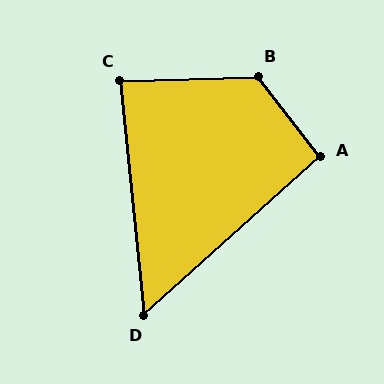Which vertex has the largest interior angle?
B, at approximately 126 degrees.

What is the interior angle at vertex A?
Approximately 94 degrees (approximately right).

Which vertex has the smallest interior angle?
D, at approximately 54 degrees.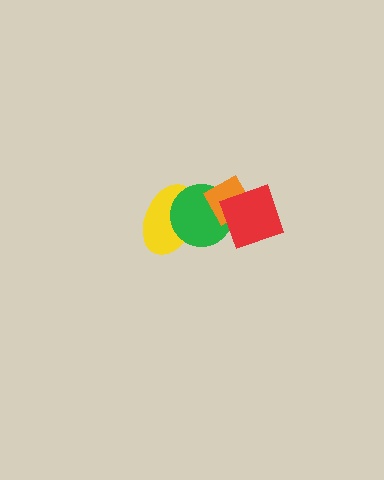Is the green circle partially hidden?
Yes, it is partially covered by another shape.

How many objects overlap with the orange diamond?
2 objects overlap with the orange diamond.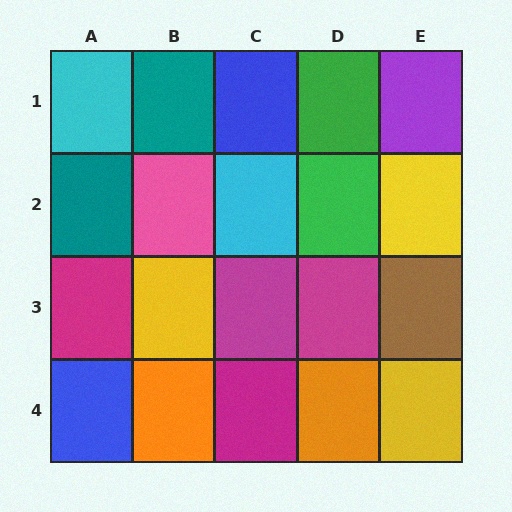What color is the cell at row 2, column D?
Green.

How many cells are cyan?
2 cells are cyan.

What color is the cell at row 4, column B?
Orange.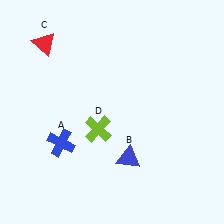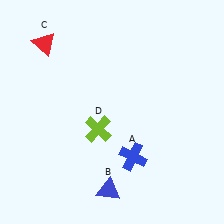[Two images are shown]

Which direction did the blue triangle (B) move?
The blue triangle (B) moved down.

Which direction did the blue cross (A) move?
The blue cross (A) moved right.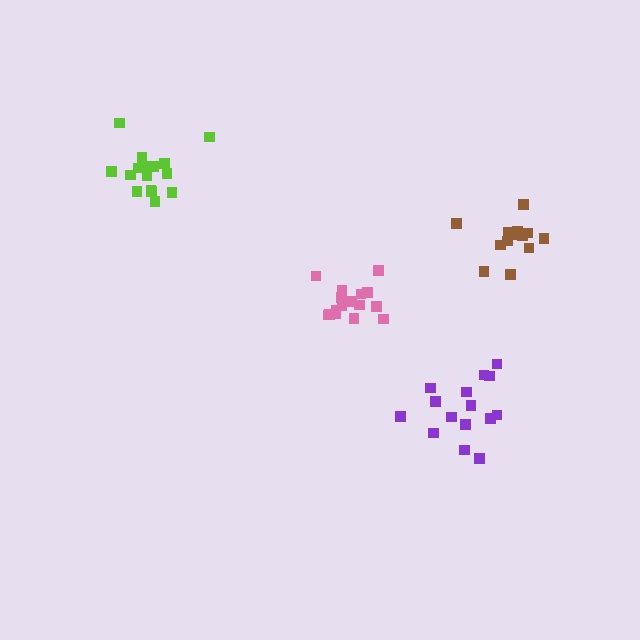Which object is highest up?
The lime cluster is topmost.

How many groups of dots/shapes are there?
There are 4 groups.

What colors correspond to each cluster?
The clusters are colored: pink, lime, purple, brown.